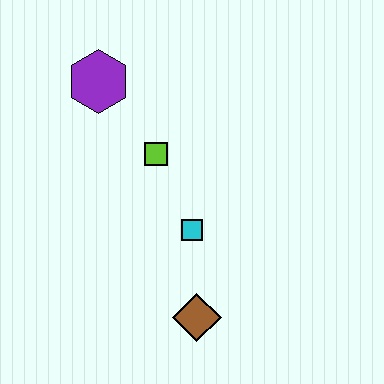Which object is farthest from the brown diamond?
The purple hexagon is farthest from the brown diamond.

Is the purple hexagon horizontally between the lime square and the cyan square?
No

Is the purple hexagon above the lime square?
Yes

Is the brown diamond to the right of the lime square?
Yes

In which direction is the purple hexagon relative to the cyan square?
The purple hexagon is above the cyan square.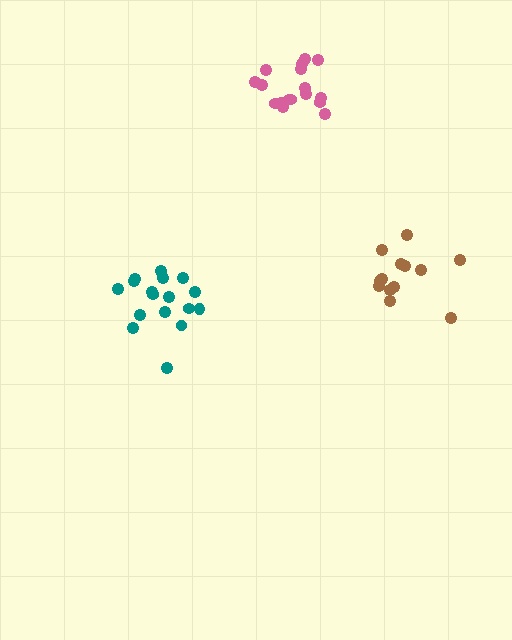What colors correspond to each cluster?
The clusters are colored: pink, teal, brown.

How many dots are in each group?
Group 1: 17 dots, Group 2: 17 dots, Group 3: 13 dots (47 total).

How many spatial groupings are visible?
There are 3 spatial groupings.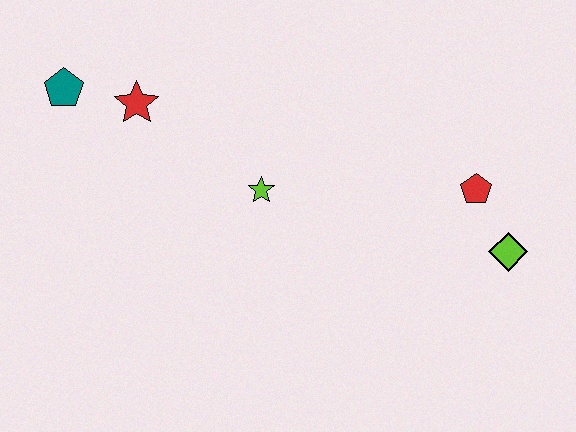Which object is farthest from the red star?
The lime diamond is farthest from the red star.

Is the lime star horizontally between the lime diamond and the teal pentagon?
Yes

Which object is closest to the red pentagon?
The lime diamond is closest to the red pentagon.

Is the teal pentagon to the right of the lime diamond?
No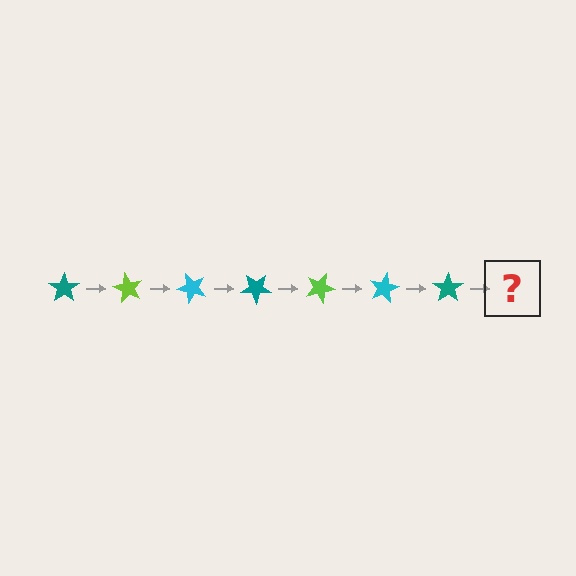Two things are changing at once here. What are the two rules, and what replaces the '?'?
The two rules are that it rotates 60 degrees each step and the color cycles through teal, lime, and cyan. The '?' should be a lime star, rotated 420 degrees from the start.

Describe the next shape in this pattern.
It should be a lime star, rotated 420 degrees from the start.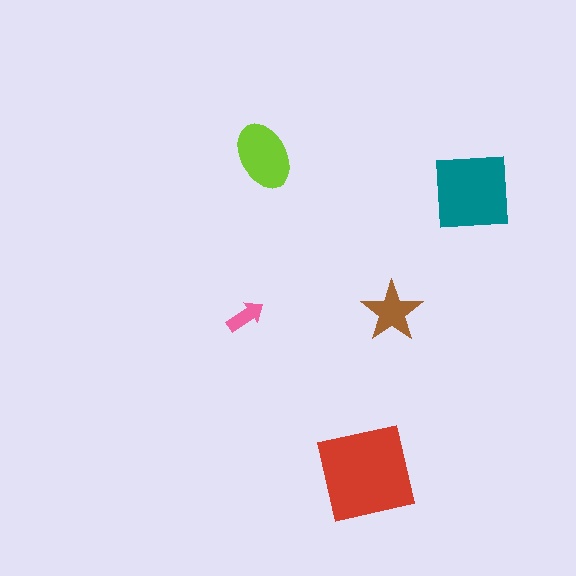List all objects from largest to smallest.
The red square, the teal square, the lime ellipse, the brown star, the pink arrow.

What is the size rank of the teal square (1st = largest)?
2nd.